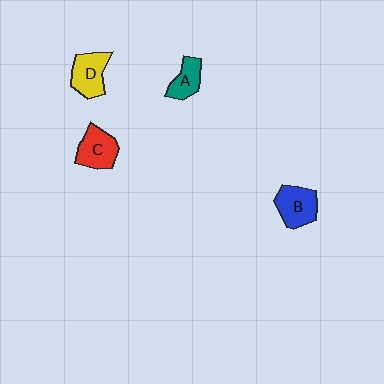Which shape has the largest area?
Shape B (blue).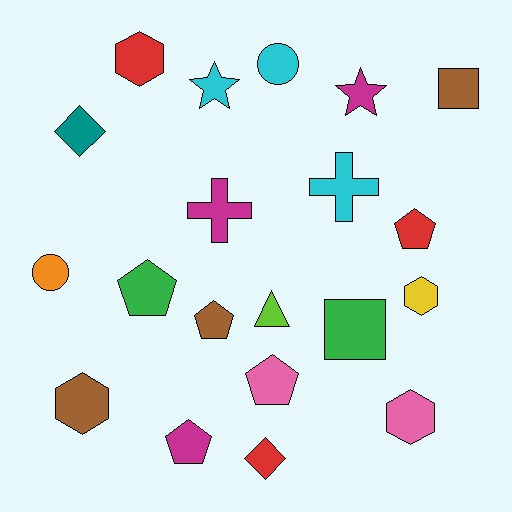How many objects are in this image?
There are 20 objects.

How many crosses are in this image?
There are 2 crosses.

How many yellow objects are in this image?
There is 1 yellow object.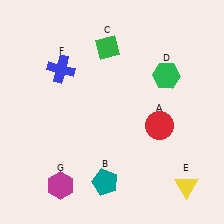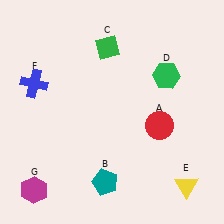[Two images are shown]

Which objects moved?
The objects that moved are: the blue cross (F), the magenta hexagon (G).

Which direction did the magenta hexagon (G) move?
The magenta hexagon (G) moved left.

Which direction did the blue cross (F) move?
The blue cross (F) moved left.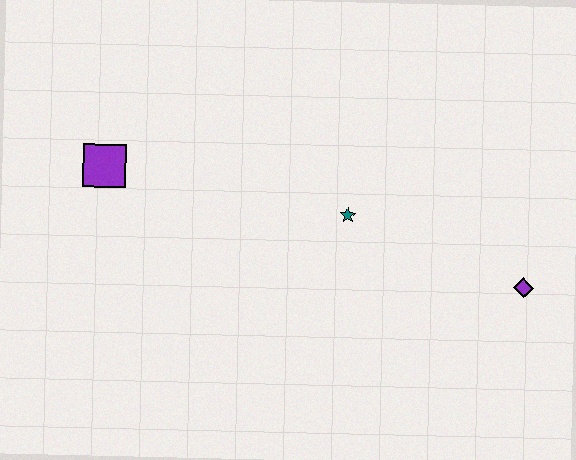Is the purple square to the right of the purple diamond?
No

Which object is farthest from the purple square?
The purple diamond is farthest from the purple square.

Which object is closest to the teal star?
The purple diamond is closest to the teal star.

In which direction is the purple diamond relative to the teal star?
The purple diamond is to the right of the teal star.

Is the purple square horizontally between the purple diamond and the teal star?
No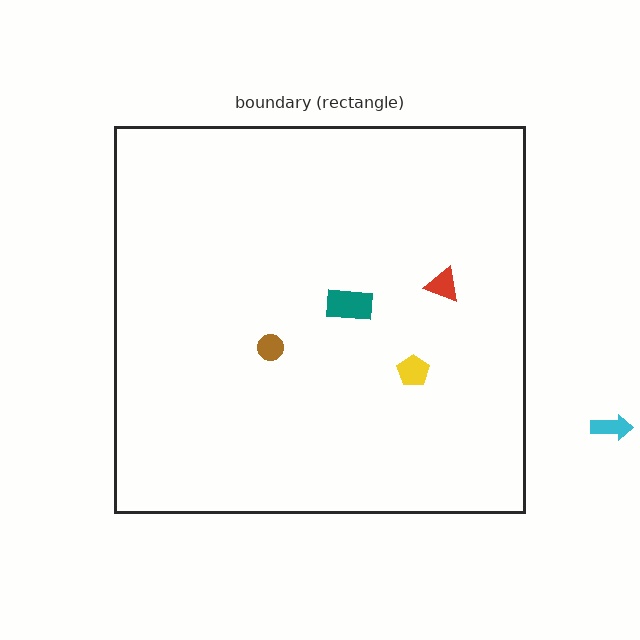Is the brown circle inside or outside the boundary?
Inside.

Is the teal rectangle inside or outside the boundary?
Inside.